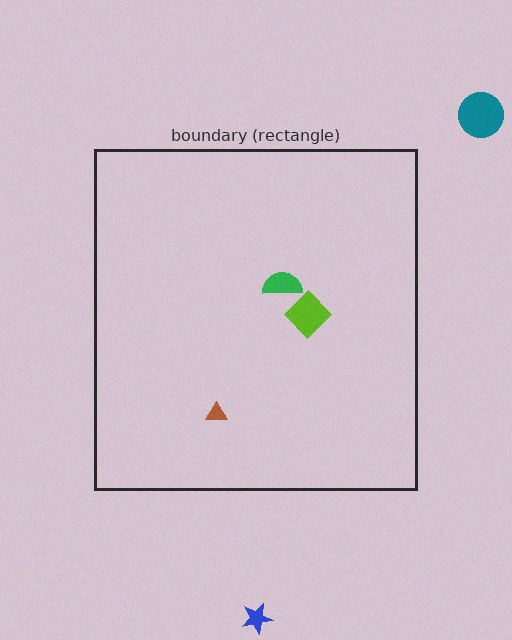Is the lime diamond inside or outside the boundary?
Inside.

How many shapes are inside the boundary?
3 inside, 2 outside.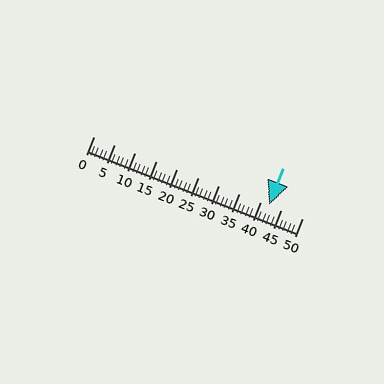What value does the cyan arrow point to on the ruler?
The cyan arrow points to approximately 42.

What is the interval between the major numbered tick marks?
The major tick marks are spaced 5 units apart.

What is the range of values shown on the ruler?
The ruler shows values from 0 to 50.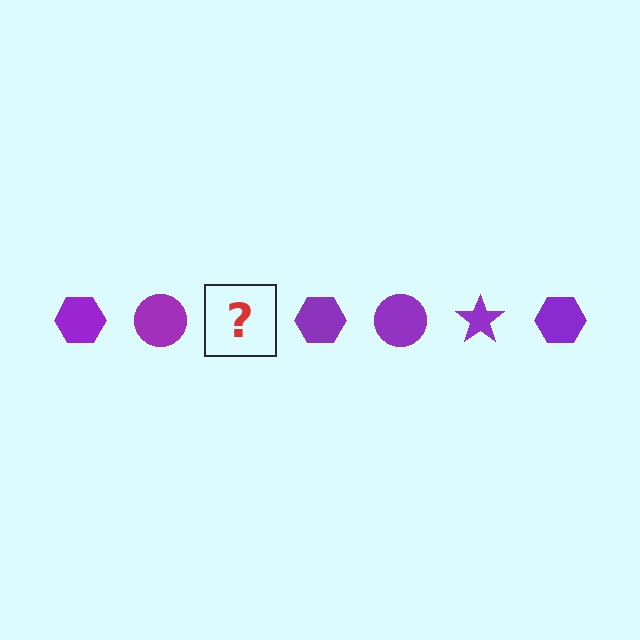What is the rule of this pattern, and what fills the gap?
The rule is that the pattern cycles through hexagon, circle, star shapes in purple. The gap should be filled with a purple star.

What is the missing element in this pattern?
The missing element is a purple star.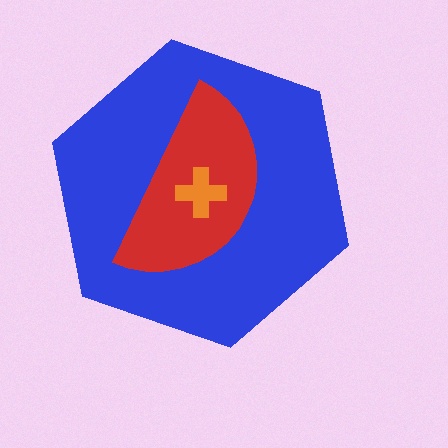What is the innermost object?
The orange cross.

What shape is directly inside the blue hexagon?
The red semicircle.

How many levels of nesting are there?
3.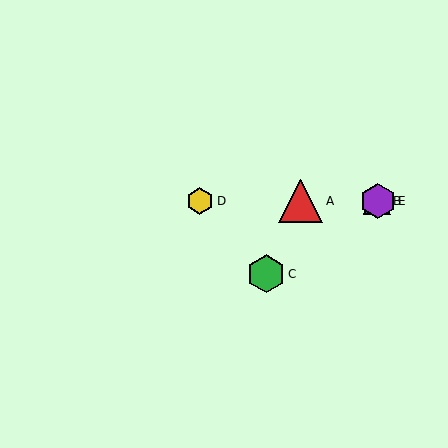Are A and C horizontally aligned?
No, A is at y≈201 and C is at y≈274.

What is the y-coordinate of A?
Object A is at y≈201.